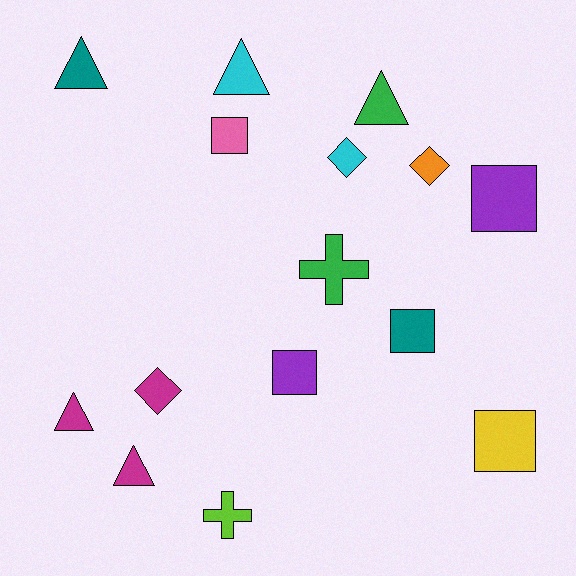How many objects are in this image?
There are 15 objects.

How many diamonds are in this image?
There are 3 diamonds.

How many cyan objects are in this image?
There are 2 cyan objects.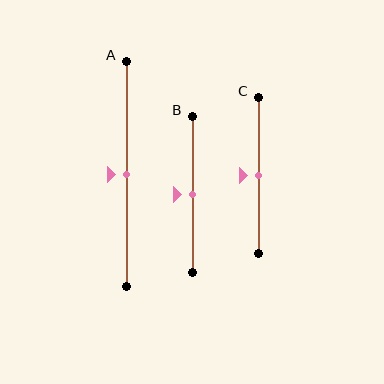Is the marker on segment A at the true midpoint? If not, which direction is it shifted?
Yes, the marker on segment A is at the true midpoint.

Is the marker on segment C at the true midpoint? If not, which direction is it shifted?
Yes, the marker on segment C is at the true midpoint.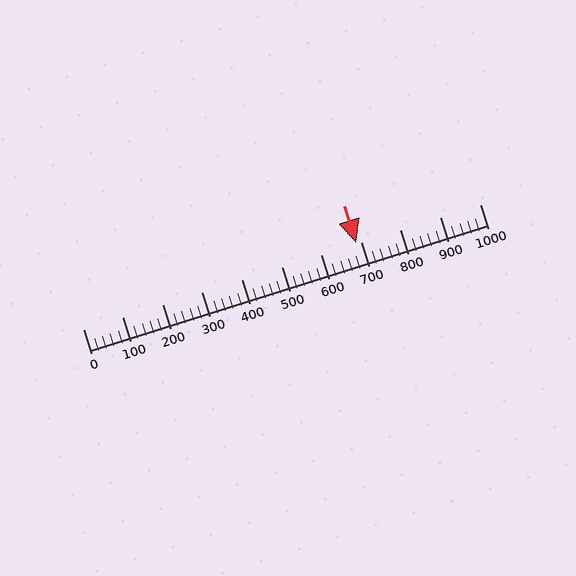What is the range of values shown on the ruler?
The ruler shows values from 0 to 1000.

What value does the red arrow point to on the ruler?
The red arrow points to approximately 688.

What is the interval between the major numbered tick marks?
The major tick marks are spaced 100 units apart.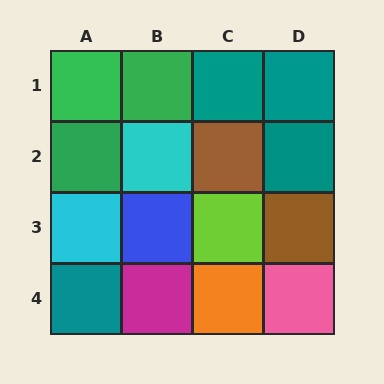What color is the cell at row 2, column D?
Teal.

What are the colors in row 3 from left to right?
Cyan, blue, lime, brown.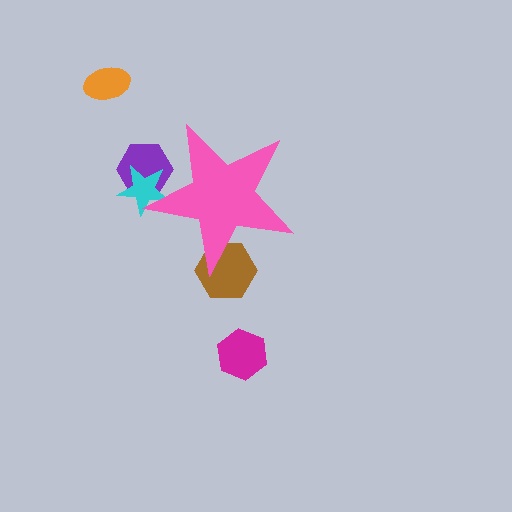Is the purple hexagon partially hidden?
Yes, the purple hexagon is partially hidden behind the pink star.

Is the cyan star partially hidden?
Yes, the cyan star is partially hidden behind the pink star.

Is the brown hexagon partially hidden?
Yes, the brown hexagon is partially hidden behind the pink star.